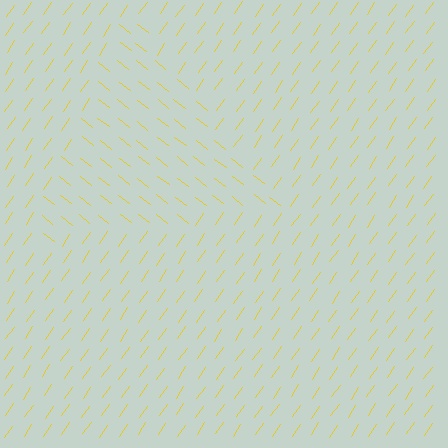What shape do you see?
I see a triangle.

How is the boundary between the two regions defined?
The boundary is defined purely by a change in line orientation (approximately 87 degrees difference). All lines are the same color and thickness.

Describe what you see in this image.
The image is filled with small yellow line segments. A triangle region in the image has lines oriented differently from the surrounding lines, creating a visible texture boundary.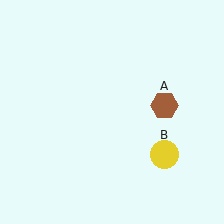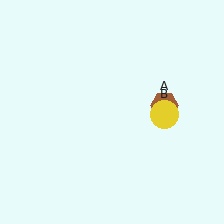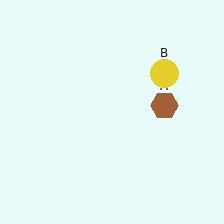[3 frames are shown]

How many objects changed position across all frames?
1 object changed position: yellow circle (object B).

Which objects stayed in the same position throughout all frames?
Brown hexagon (object A) remained stationary.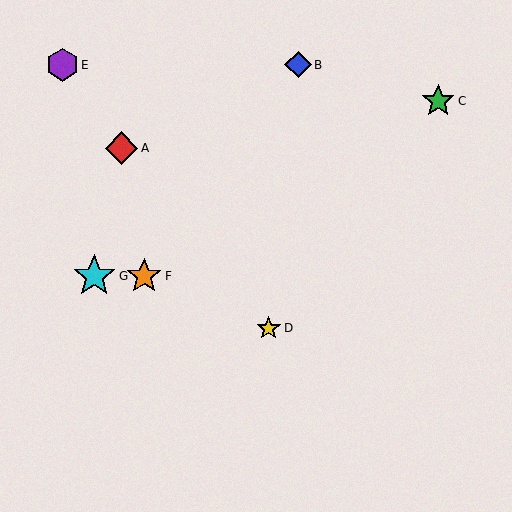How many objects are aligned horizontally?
2 objects (F, G) are aligned horizontally.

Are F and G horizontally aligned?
Yes, both are at y≈276.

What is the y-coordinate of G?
Object G is at y≈276.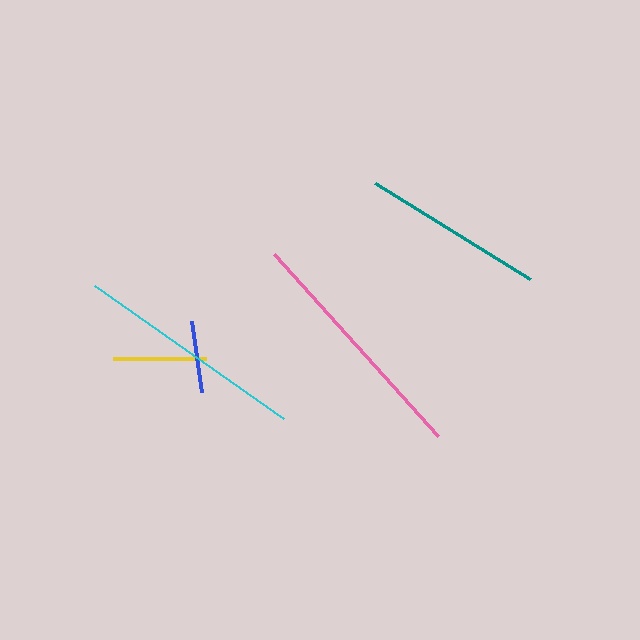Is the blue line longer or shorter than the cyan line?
The cyan line is longer than the blue line.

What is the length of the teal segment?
The teal segment is approximately 182 pixels long.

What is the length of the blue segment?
The blue segment is approximately 71 pixels long.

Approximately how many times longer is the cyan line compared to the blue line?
The cyan line is approximately 3.3 times the length of the blue line.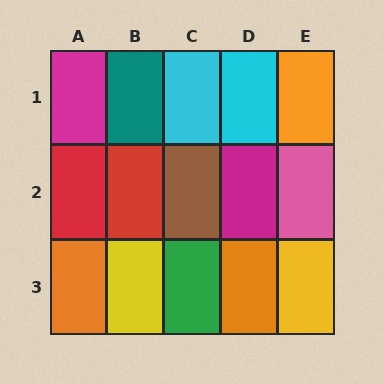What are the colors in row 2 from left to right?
Red, red, brown, magenta, pink.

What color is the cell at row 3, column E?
Yellow.